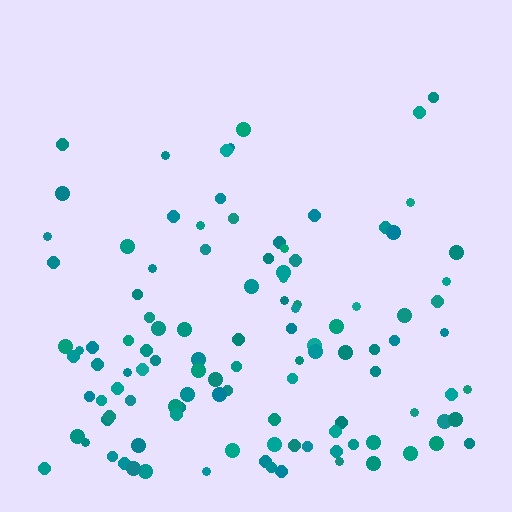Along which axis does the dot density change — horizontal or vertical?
Vertical.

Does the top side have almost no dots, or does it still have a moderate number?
Still a moderate number, just noticeably fewer than the bottom.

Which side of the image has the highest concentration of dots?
The bottom.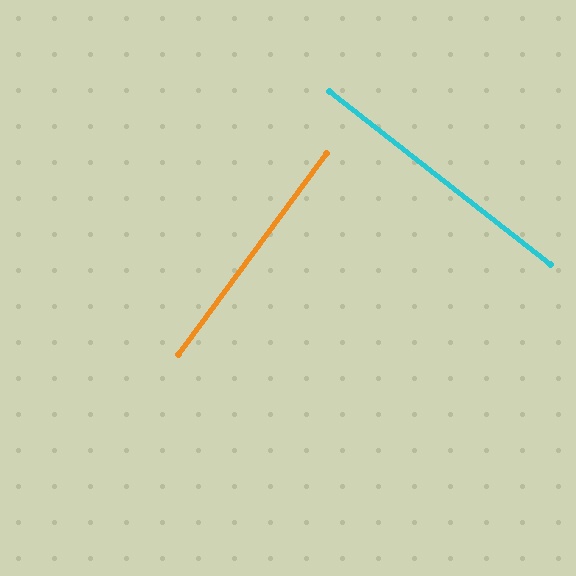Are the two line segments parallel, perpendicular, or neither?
Perpendicular — they meet at approximately 89°.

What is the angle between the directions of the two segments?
Approximately 89 degrees.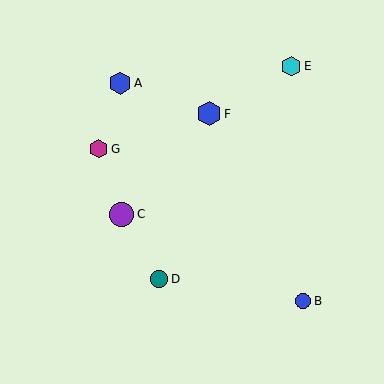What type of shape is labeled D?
Shape D is a teal circle.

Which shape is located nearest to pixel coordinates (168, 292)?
The teal circle (labeled D) at (159, 279) is nearest to that location.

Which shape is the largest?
The blue hexagon (labeled F) is the largest.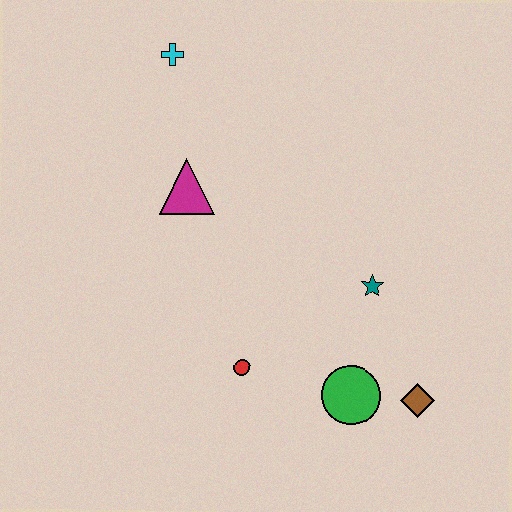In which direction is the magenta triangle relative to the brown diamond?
The magenta triangle is to the left of the brown diamond.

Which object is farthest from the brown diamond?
The cyan cross is farthest from the brown diamond.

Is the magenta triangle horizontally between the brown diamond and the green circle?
No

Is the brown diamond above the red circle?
No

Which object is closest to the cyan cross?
The magenta triangle is closest to the cyan cross.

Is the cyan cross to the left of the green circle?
Yes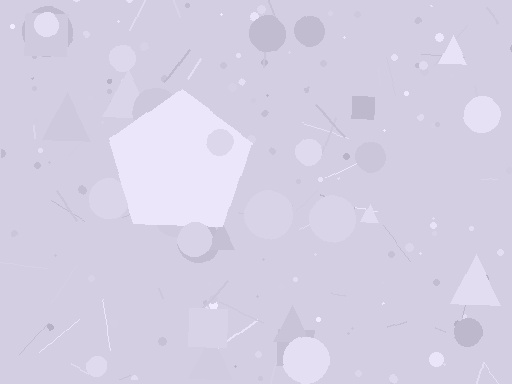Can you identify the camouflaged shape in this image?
The camouflaged shape is a pentagon.